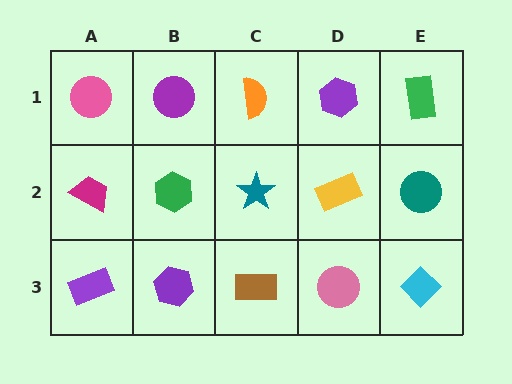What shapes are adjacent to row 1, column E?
A teal circle (row 2, column E), a purple hexagon (row 1, column D).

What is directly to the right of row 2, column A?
A green hexagon.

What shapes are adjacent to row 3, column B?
A green hexagon (row 2, column B), a purple rectangle (row 3, column A), a brown rectangle (row 3, column C).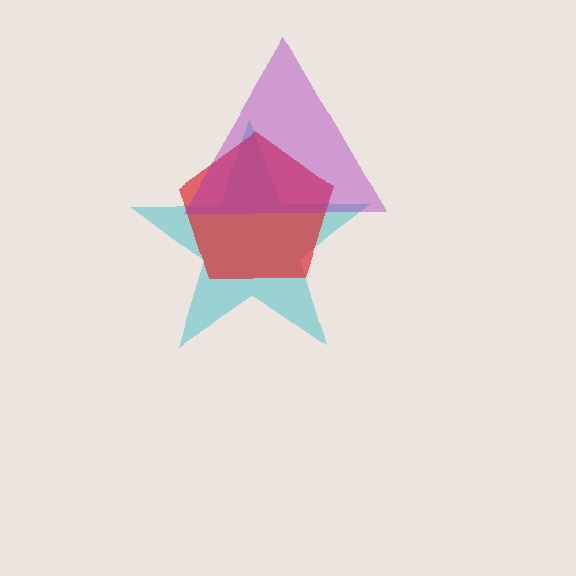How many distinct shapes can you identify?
There are 3 distinct shapes: a cyan star, a red pentagon, a purple triangle.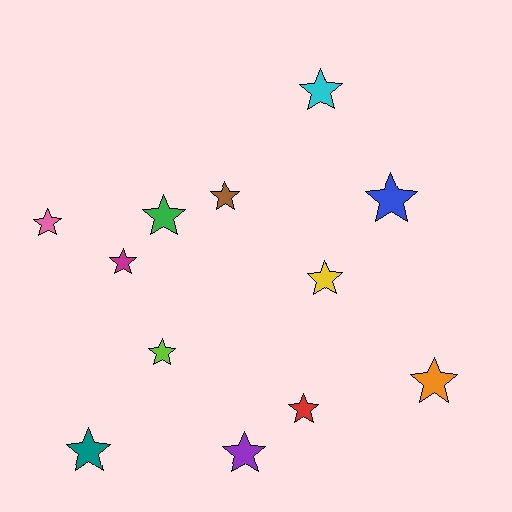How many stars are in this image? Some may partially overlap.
There are 12 stars.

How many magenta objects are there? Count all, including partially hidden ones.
There is 1 magenta object.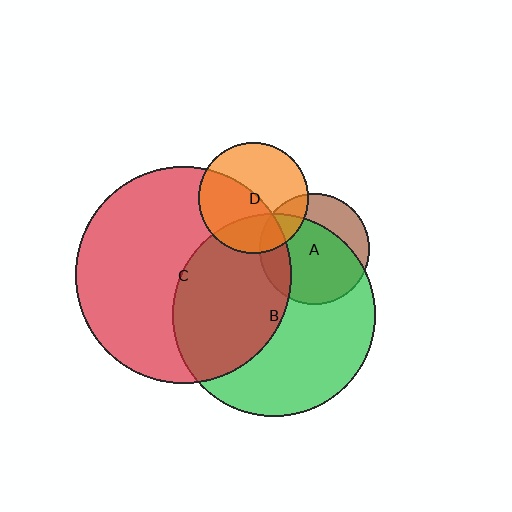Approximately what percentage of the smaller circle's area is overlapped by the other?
Approximately 50%.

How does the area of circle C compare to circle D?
Approximately 3.8 times.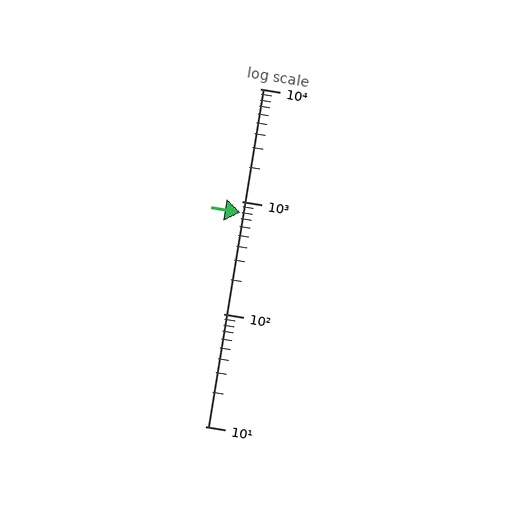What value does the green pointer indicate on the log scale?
The pointer indicates approximately 790.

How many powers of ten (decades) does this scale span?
The scale spans 3 decades, from 10 to 10000.